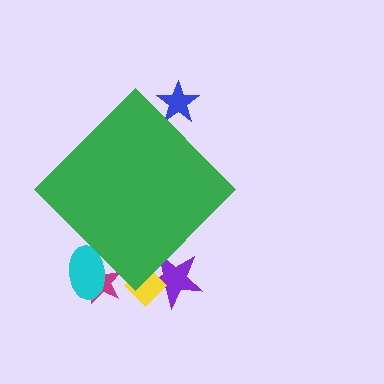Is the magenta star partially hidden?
Yes, the magenta star is partially hidden behind the green diamond.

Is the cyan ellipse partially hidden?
Yes, the cyan ellipse is partially hidden behind the green diamond.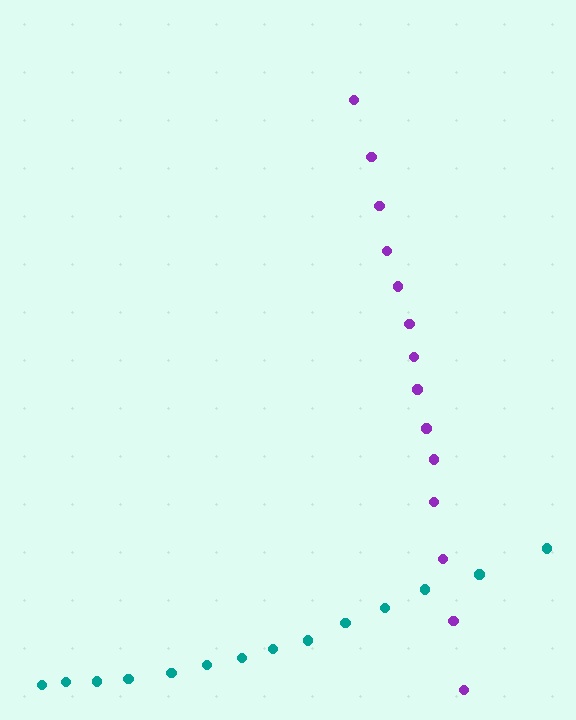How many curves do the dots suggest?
There are 2 distinct paths.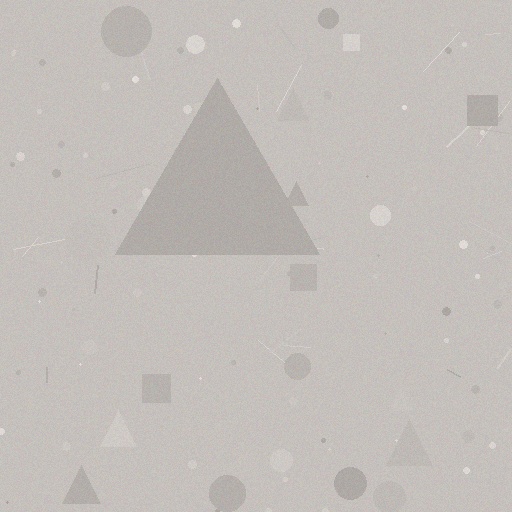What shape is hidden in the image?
A triangle is hidden in the image.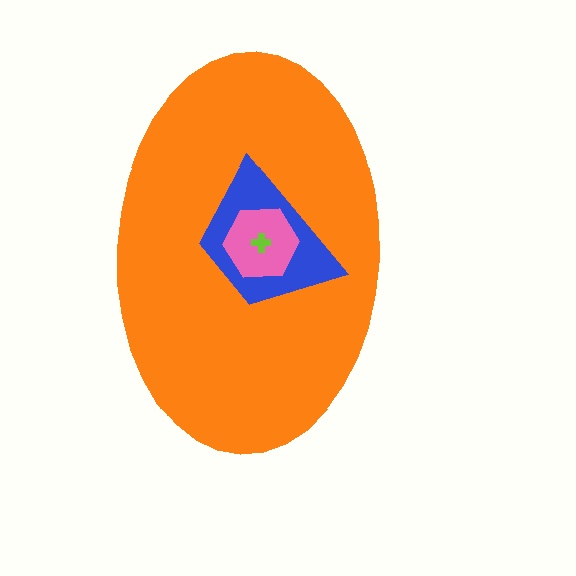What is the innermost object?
The lime cross.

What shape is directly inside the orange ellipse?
The blue trapezoid.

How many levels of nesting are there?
4.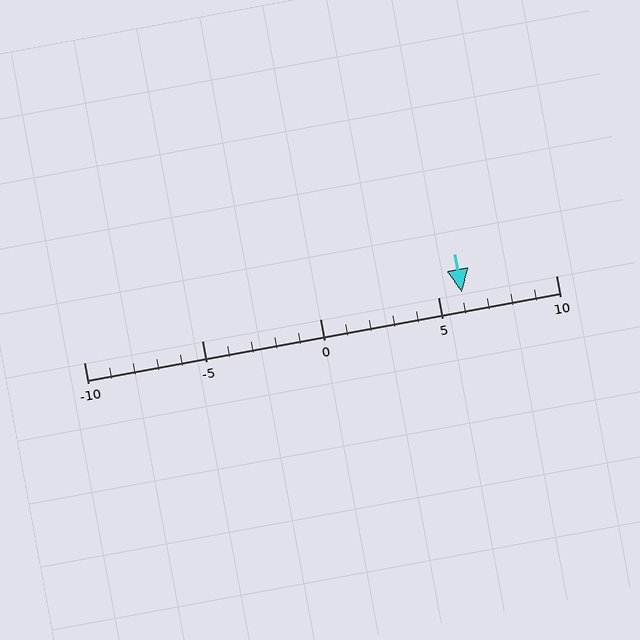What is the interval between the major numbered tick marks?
The major tick marks are spaced 5 units apart.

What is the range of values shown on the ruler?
The ruler shows values from -10 to 10.